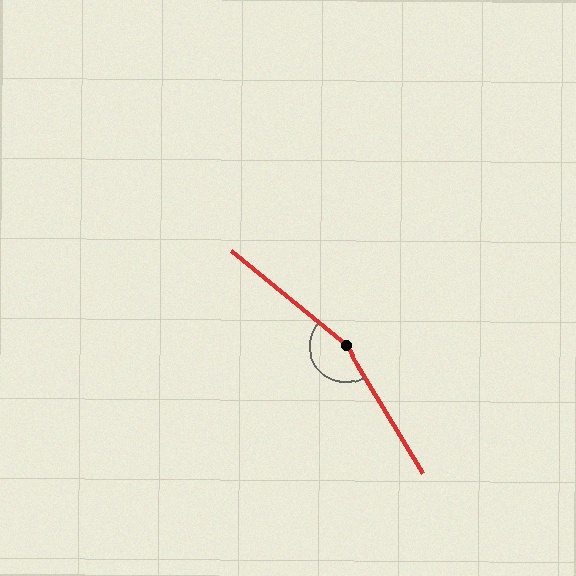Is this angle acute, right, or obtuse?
It is obtuse.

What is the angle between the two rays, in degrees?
Approximately 161 degrees.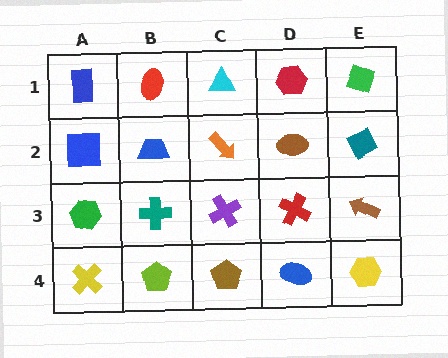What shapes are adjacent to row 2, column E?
A green diamond (row 1, column E), a brown arrow (row 3, column E), a brown ellipse (row 2, column D).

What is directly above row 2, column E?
A green diamond.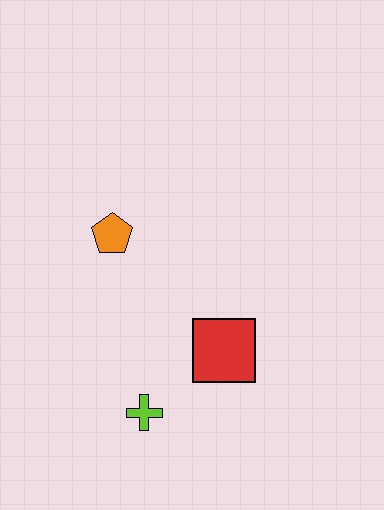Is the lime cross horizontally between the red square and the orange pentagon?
Yes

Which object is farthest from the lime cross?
The orange pentagon is farthest from the lime cross.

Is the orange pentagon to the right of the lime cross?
No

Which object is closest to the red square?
The lime cross is closest to the red square.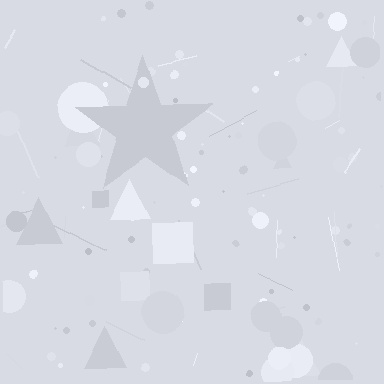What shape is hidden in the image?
A star is hidden in the image.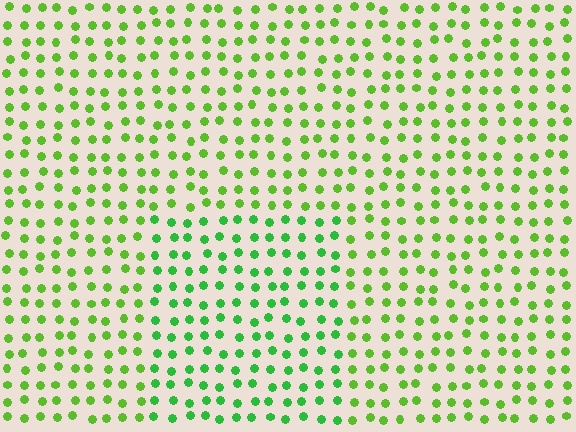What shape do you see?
I see a rectangle.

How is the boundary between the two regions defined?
The boundary is defined purely by a slight shift in hue (about 26 degrees). Spacing, size, and orientation are identical on both sides.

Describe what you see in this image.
The image is filled with small lime elements in a uniform arrangement. A rectangle-shaped region is visible where the elements are tinted to a slightly different hue, forming a subtle color boundary.